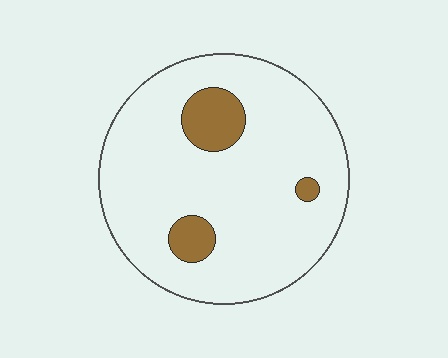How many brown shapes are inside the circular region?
3.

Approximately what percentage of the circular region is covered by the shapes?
Approximately 10%.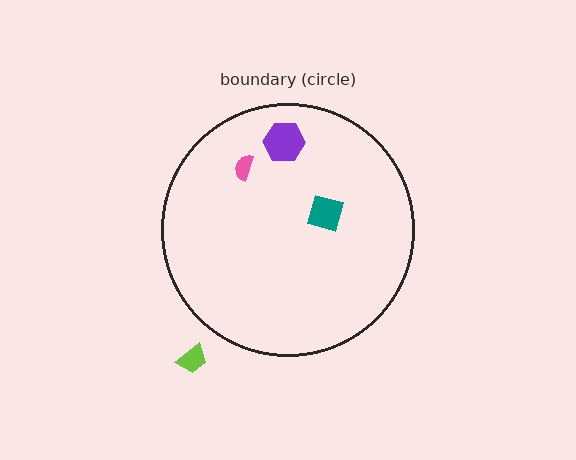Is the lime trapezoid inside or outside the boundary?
Outside.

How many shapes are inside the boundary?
3 inside, 1 outside.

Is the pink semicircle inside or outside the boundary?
Inside.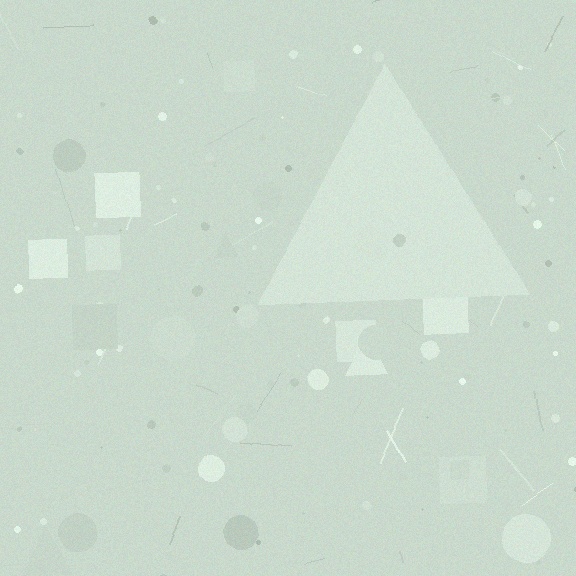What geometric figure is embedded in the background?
A triangle is embedded in the background.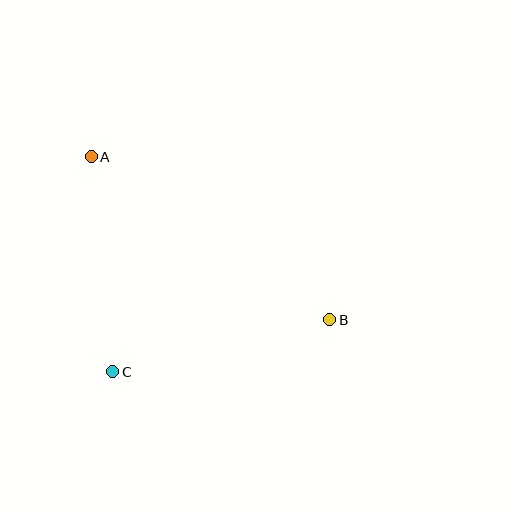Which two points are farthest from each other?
Points A and B are farthest from each other.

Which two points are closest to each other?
Points A and C are closest to each other.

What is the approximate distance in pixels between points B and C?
The distance between B and C is approximately 223 pixels.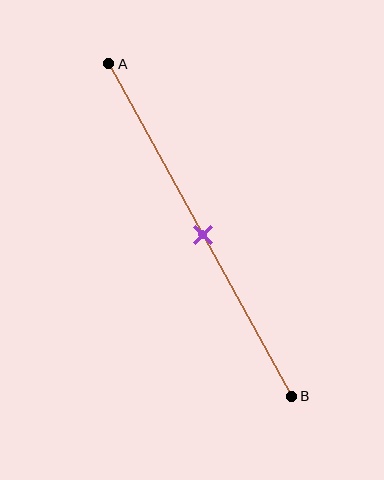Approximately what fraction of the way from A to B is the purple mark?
The purple mark is approximately 50% of the way from A to B.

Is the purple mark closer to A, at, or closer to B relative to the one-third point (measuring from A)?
The purple mark is closer to point B than the one-third point of segment AB.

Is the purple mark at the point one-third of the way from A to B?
No, the mark is at about 50% from A, not at the 33% one-third point.